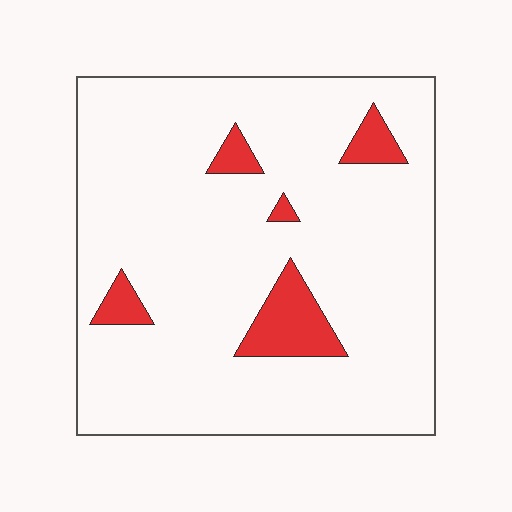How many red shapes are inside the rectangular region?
5.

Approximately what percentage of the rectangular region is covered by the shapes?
Approximately 10%.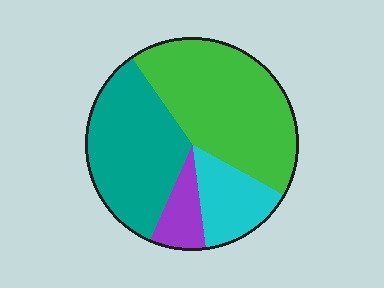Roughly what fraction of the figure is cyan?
Cyan takes up less than a sixth of the figure.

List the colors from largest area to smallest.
From largest to smallest: green, teal, cyan, purple.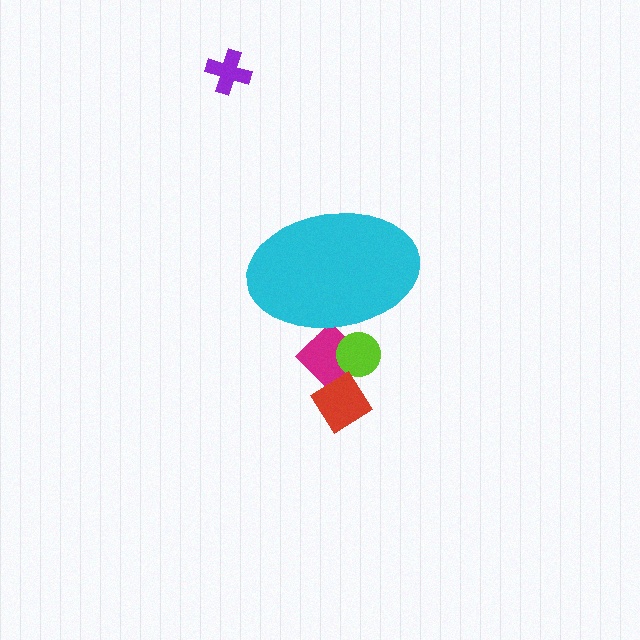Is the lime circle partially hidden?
Yes, the lime circle is partially hidden behind the cyan ellipse.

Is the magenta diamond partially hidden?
Yes, the magenta diamond is partially hidden behind the cyan ellipse.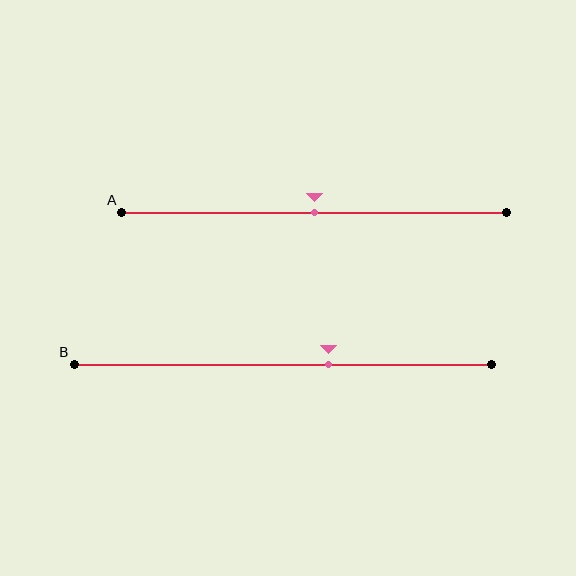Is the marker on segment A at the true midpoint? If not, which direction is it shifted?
Yes, the marker on segment A is at the true midpoint.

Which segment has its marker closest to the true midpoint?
Segment A has its marker closest to the true midpoint.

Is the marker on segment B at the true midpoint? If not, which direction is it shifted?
No, the marker on segment B is shifted to the right by about 11% of the segment length.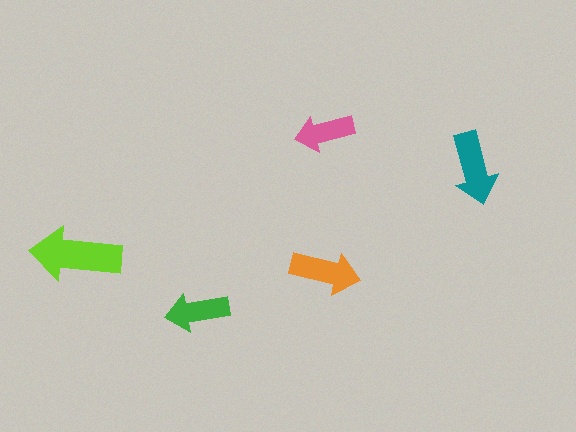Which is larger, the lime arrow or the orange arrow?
The lime one.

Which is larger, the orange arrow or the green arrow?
The orange one.